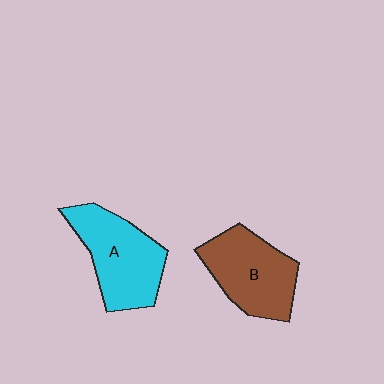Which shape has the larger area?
Shape A (cyan).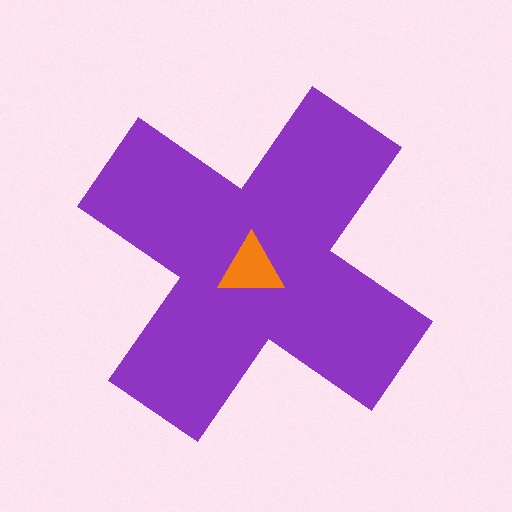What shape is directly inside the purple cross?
The orange triangle.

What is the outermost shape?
The purple cross.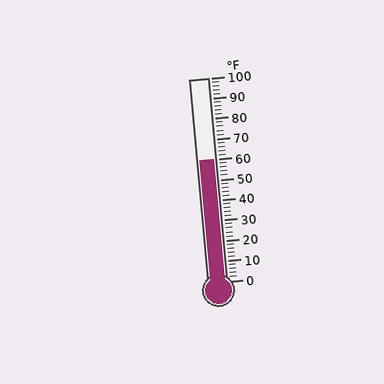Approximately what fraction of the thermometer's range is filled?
The thermometer is filled to approximately 60% of its range.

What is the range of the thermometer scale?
The thermometer scale ranges from 0°F to 100°F.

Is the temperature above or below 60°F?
The temperature is at 60°F.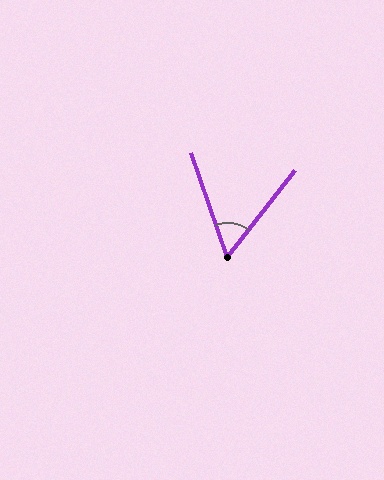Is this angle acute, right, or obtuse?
It is acute.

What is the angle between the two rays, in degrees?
Approximately 57 degrees.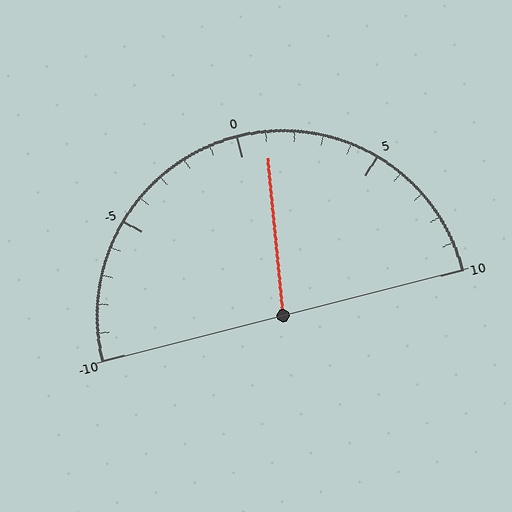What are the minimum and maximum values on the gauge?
The gauge ranges from -10 to 10.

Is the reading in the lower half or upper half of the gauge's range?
The reading is in the upper half of the range (-10 to 10).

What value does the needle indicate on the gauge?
The needle indicates approximately 1.